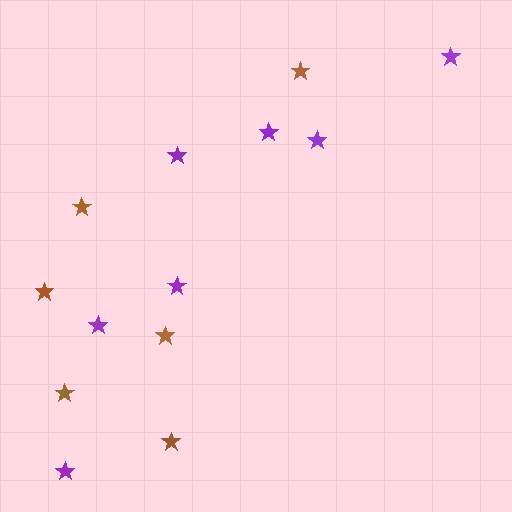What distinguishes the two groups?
There are 2 groups: one group of purple stars (7) and one group of brown stars (6).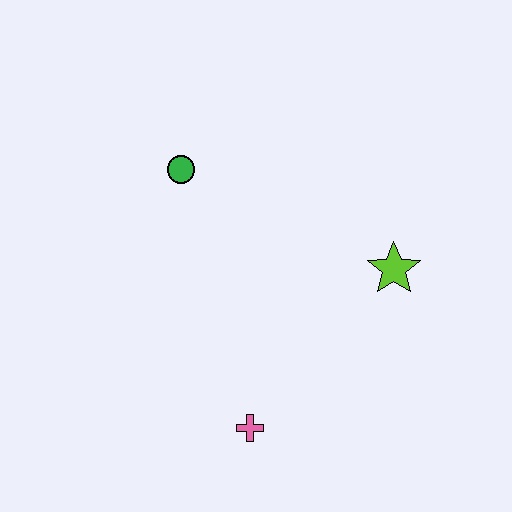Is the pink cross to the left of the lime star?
Yes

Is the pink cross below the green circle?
Yes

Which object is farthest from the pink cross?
The green circle is farthest from the pink cross.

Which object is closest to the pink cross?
The lime star is closest to the pink cross.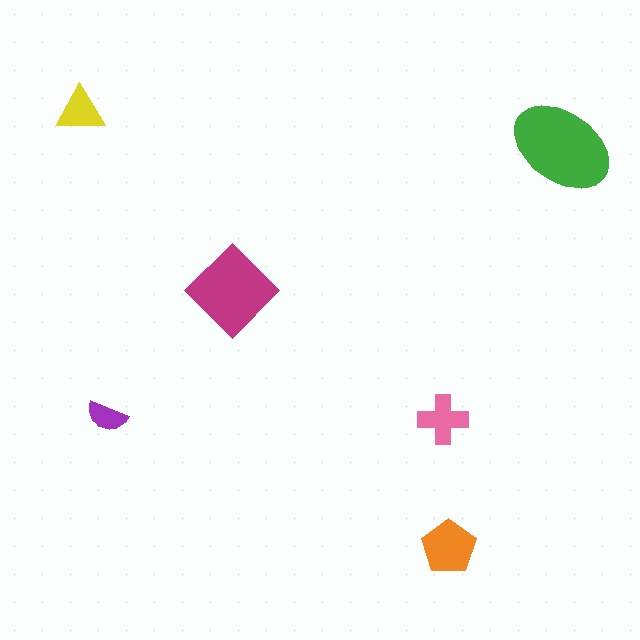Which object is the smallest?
The purple semicircle.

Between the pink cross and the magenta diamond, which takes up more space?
The magenta diamond.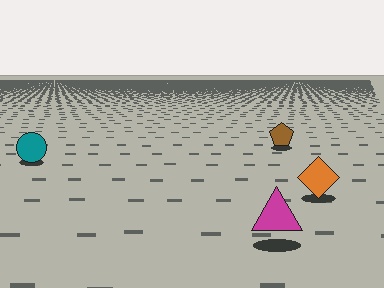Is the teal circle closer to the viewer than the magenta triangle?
No. The magenta triangle is closer — you can tell from the texture gradient: the ground texture is coarser near it.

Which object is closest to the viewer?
The magenta triangle is closest. The texture marks near it are larger and more spread out.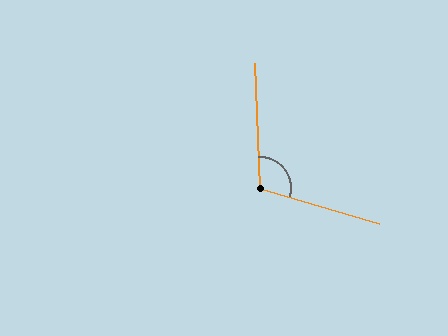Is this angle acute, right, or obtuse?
It is obtuse.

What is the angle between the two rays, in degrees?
Approximately 109 degrees.